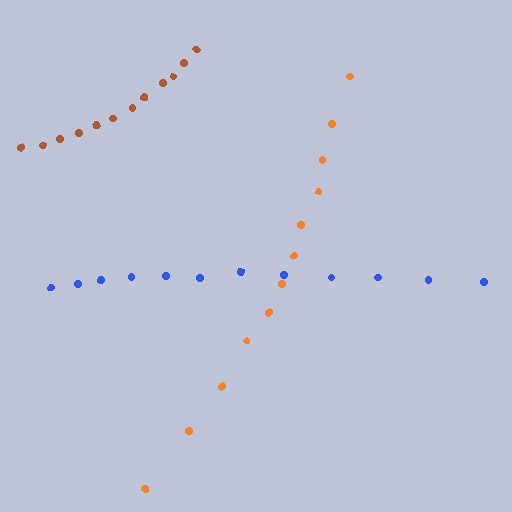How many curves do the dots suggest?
There are 3 distinct paths.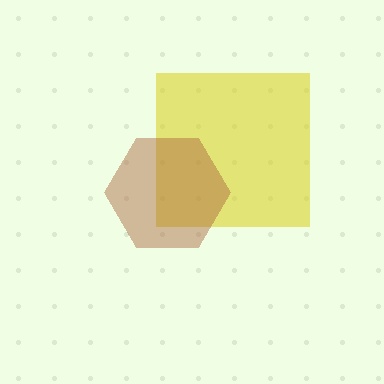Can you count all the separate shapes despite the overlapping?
Yes, there are 2 separate shapes.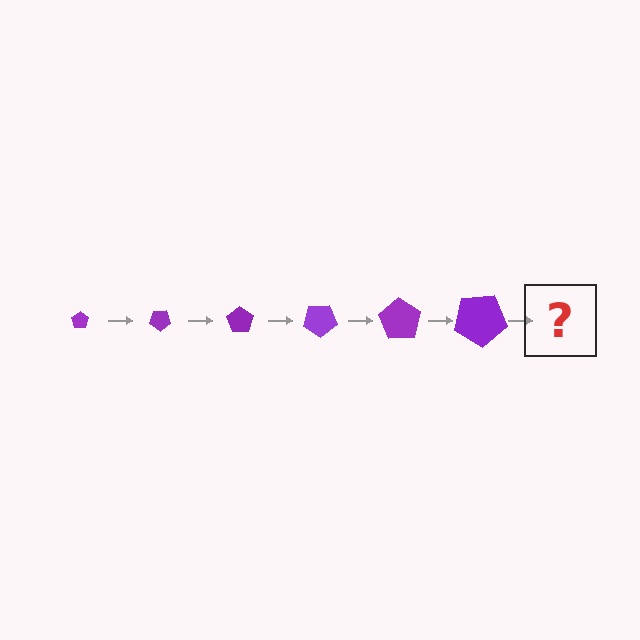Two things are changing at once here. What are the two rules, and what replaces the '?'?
The two rules are that the pentagon grows larger each step and it rotates 35 degrees each step. The '?' should be a pentagon, larger than the previous one and rotated 210 degrees from the start.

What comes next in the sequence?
The next element should be a pentagon, larger than the previous one and rotated 210 degrees from the start.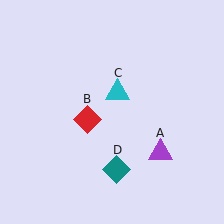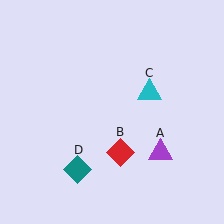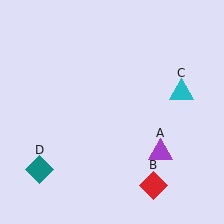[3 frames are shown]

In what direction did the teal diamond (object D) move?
The teal diamond (object D) moved left.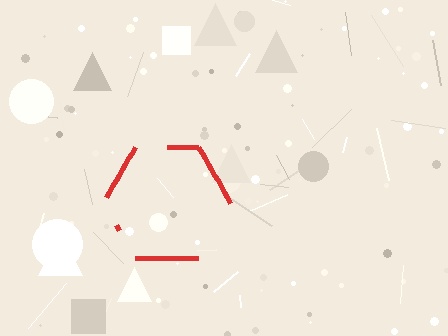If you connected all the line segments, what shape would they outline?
They would outline a hexagon.